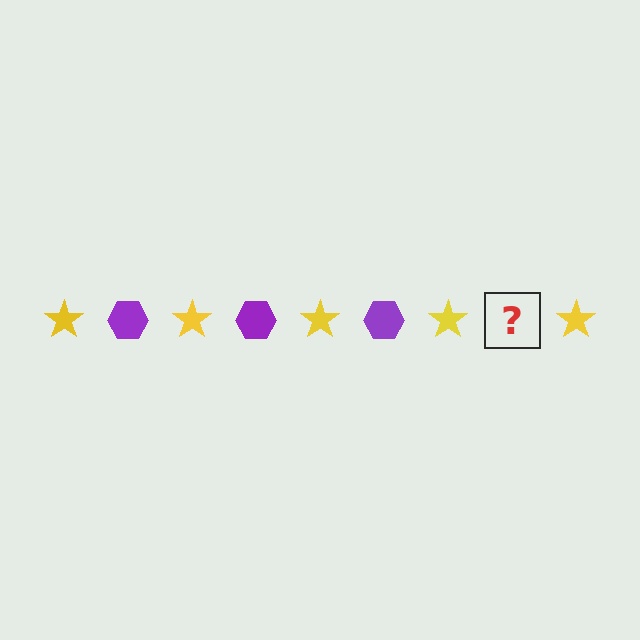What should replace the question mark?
The question mark should be replaced with a purple hexagon.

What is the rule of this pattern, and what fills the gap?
The rule is that the pattern alternates between yellow star and purple hexagon. The gap should be filled with a purple hexagon.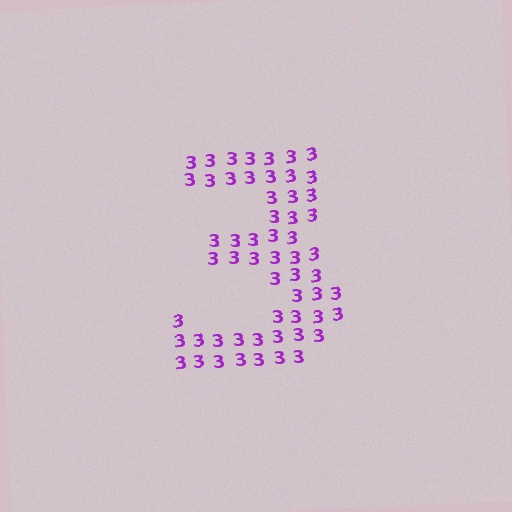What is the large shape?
The large shape is the digit 3.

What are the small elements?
The small elements are digit 3's.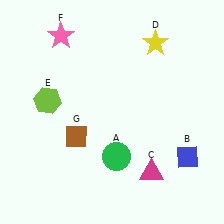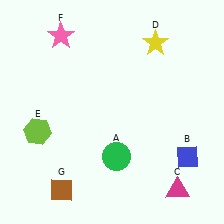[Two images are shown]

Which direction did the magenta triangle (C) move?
The magenta triangle (C) moved right.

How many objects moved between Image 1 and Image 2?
3 objects moved between the two images.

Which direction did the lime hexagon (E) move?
The lime hexagon (E) moved down.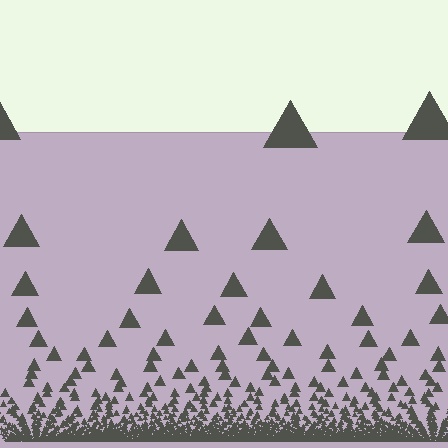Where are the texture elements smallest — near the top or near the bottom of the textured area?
Near the bottom.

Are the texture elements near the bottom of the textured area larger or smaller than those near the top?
Smaller. The gradient is inverted — elements near the bottom are smaller and denser.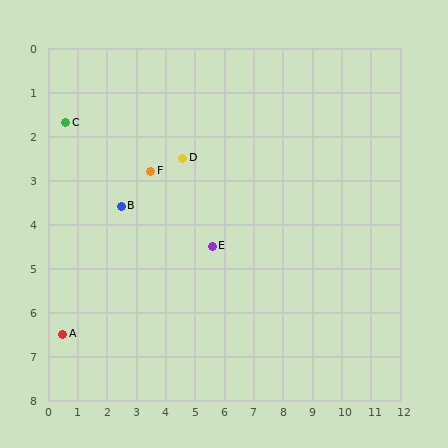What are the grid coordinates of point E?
Point E is at approximately (5.6, 4.5).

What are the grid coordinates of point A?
Point A is at approximately (0.5, 6.5).